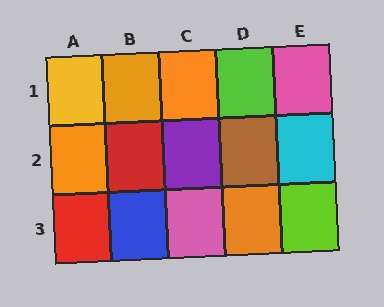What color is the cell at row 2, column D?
Brown.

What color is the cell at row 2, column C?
Purple.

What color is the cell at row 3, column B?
Blue.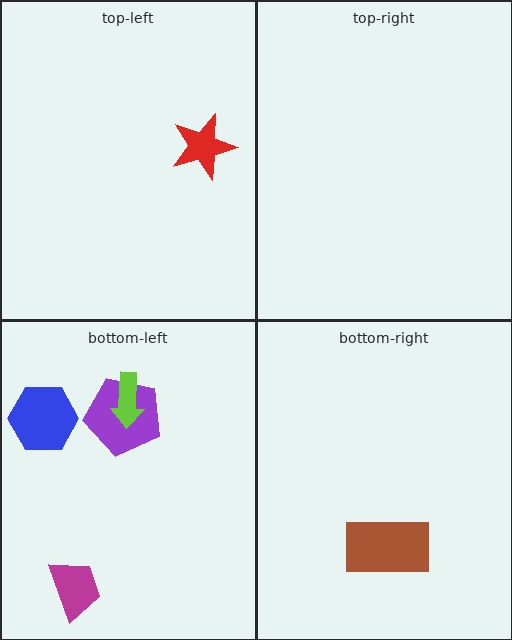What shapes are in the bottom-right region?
The brown rectangle.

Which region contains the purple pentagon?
The bottom-left region.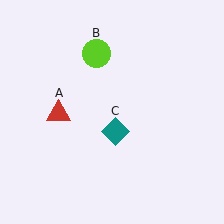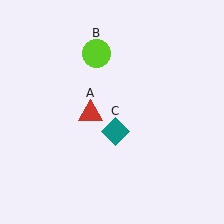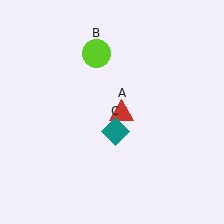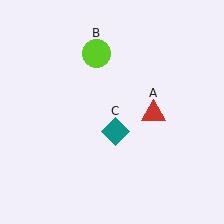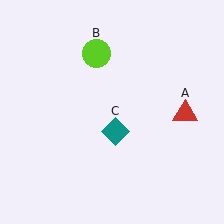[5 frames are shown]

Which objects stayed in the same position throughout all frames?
Lime circle (object B) and teal diamond (object C) remained stationary.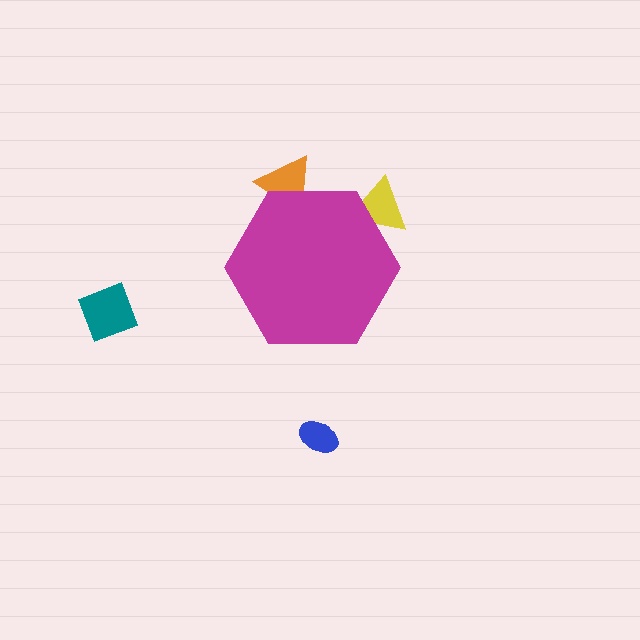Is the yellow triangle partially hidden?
Yes, the yellow triangle is partially hidden behind the magenta hexagon.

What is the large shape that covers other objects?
A magenta hexagon.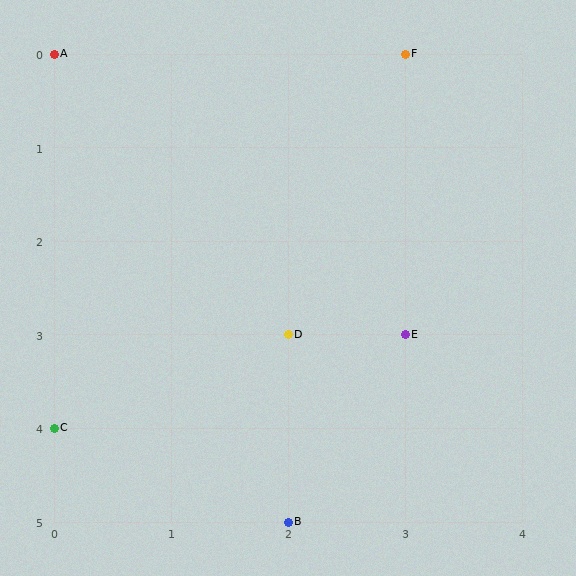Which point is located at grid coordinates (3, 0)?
Point F is at (3, 0).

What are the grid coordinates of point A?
Point A is at grid coordinates (0, 0).